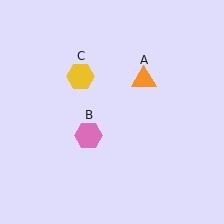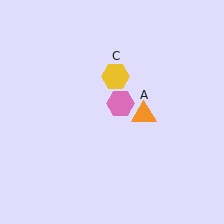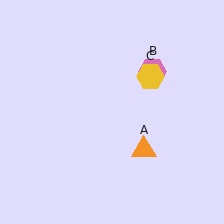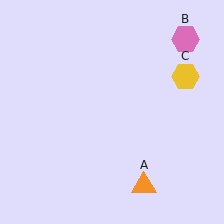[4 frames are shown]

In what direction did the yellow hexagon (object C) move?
The yellow hexagon (object C) moved right.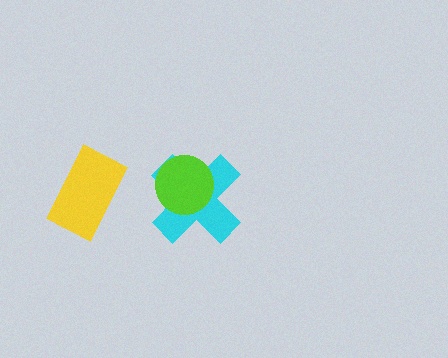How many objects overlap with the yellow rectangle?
0 objects overlap with the yellow rectangle.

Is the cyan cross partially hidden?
Yes, it is partially covered by another shape.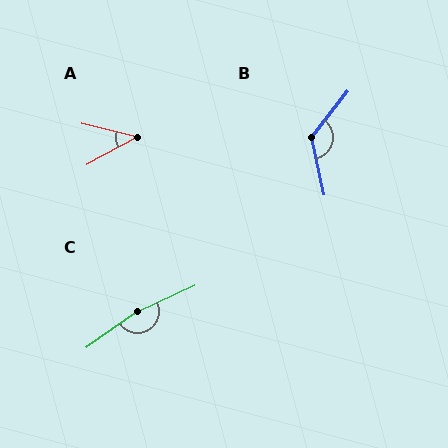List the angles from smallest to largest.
A (42°), B (130°), C (169°).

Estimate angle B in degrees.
Approximately 130 degrees.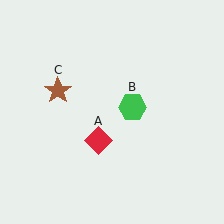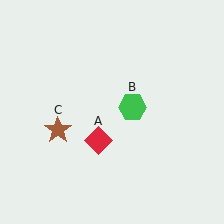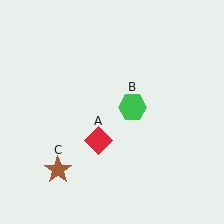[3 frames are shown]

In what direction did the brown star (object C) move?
The brown star (object C) moved down.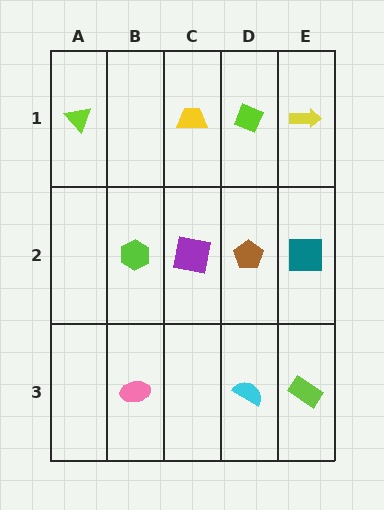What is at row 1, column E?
A yellow arrow.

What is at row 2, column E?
A teal square.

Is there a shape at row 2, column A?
No, that cell is empty.